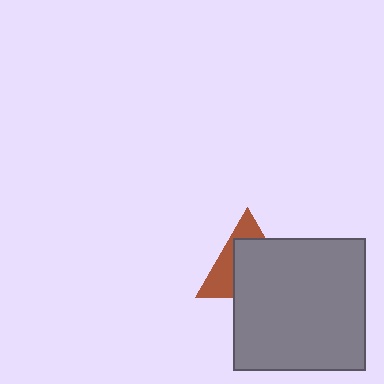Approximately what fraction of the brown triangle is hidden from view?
Roughly 62% of the brown triangle is hidden behind the gray square.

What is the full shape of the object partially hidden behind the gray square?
The partially hidden object is a brown triangle.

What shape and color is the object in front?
The object in front is a gray square.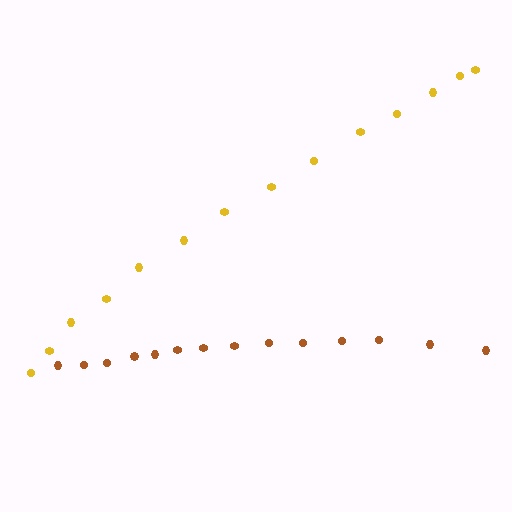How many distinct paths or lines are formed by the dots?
There are 2 distinct paths.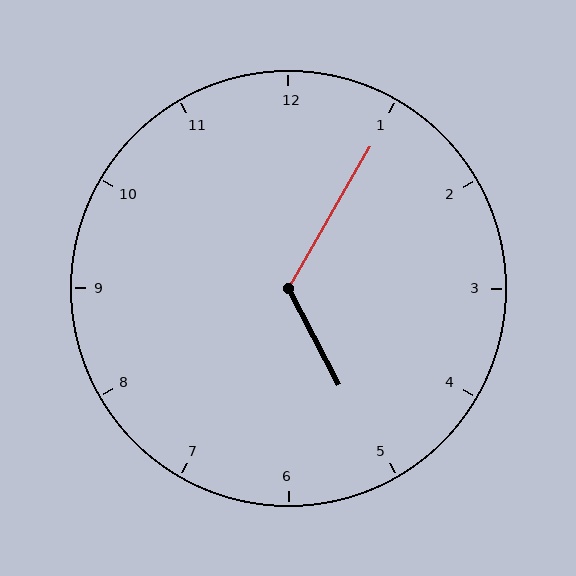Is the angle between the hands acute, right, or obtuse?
It is obtuse.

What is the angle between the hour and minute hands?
Approximately 122 degrees.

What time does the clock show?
5:05.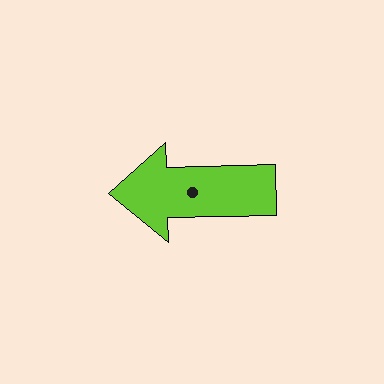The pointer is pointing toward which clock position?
Roughly 9 o'clock.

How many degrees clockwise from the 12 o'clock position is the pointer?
Approximately 269 degrees.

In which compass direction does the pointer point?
West.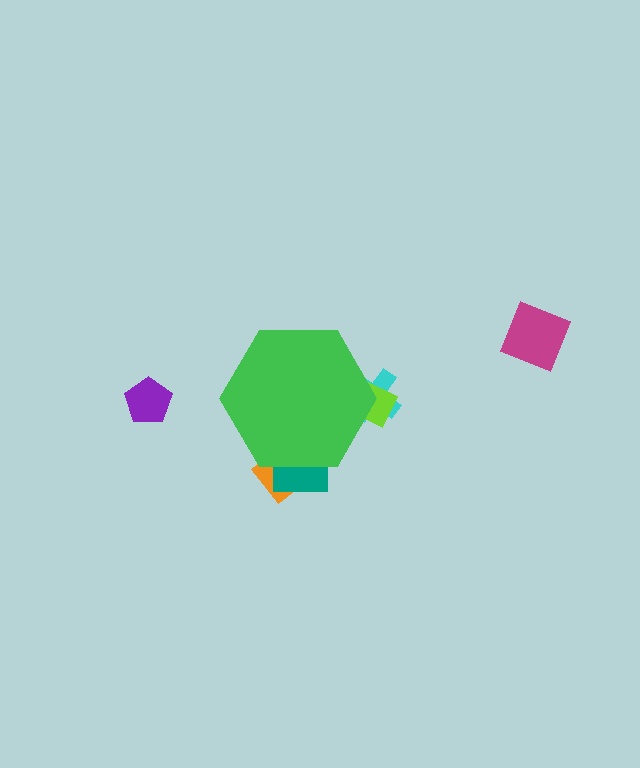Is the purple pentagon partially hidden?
No, the purple pentagon is fully visible.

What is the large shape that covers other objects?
A green hexagon.